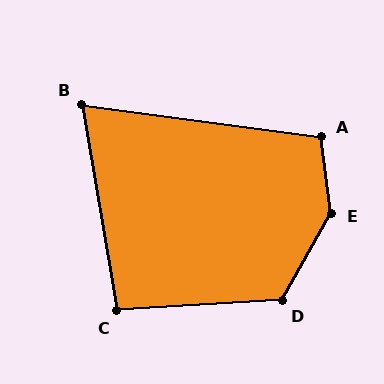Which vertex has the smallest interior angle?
B, at approximately 73 degrees.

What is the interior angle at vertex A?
Approximately 105 degrees (obtuse).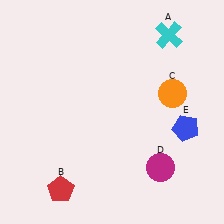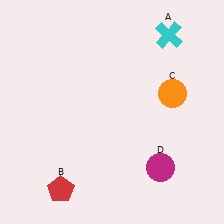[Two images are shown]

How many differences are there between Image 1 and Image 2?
There is 1 difference between the two images.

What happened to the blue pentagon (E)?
The blue pentagon (E) was removed in Image 2. It was in the bottom-right area of Image 1.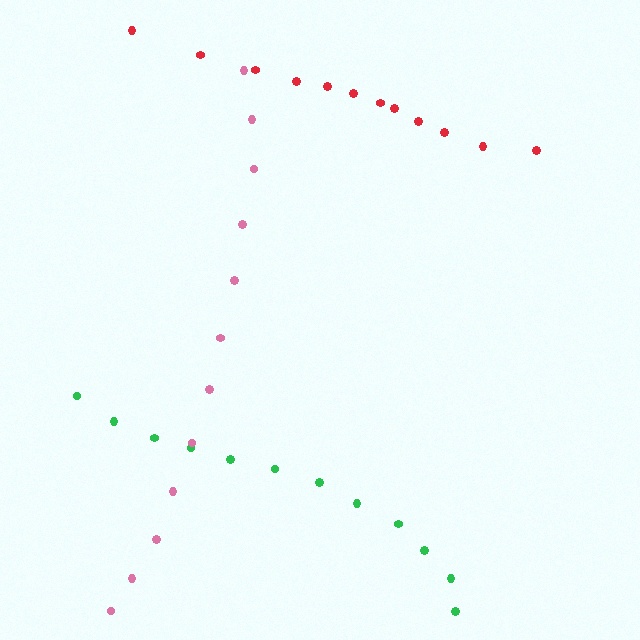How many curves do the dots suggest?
There are 3 distinct paths.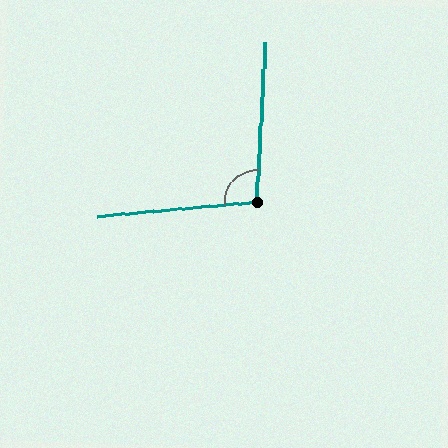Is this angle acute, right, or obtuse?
It is obtuse.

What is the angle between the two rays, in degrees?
Approximately 98 degrees.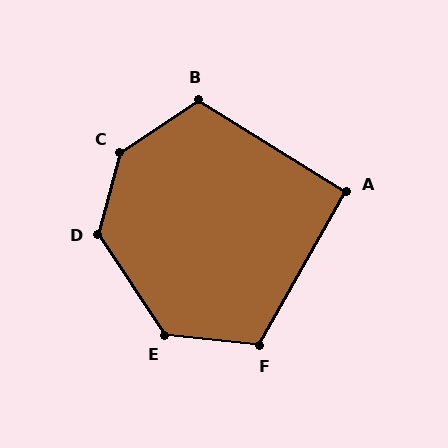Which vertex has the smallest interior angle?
A, at approximately 92 degrees.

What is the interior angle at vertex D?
Approximately 132 degrees (obtuse).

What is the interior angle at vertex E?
Approximately 129 degrees (obtuse).